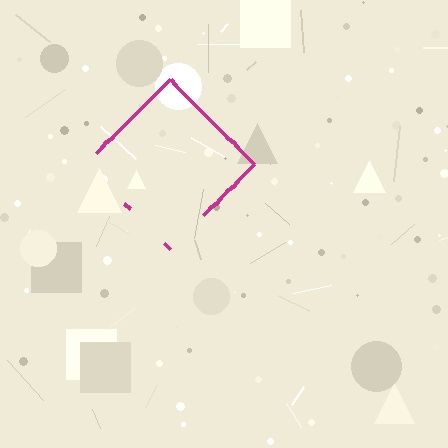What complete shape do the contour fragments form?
The contour fragments form a diamond.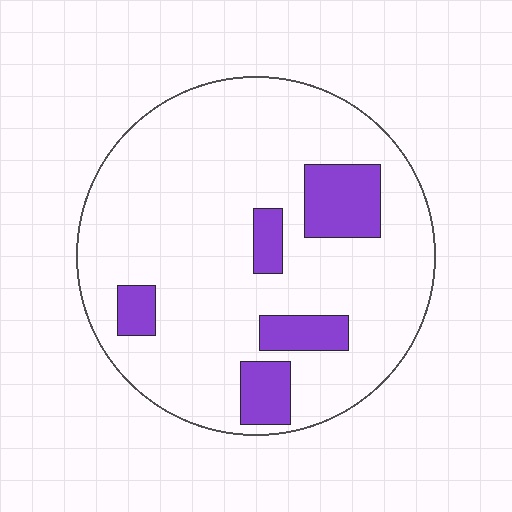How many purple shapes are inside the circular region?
5.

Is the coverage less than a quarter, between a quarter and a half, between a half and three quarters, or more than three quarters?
Less than a quarter.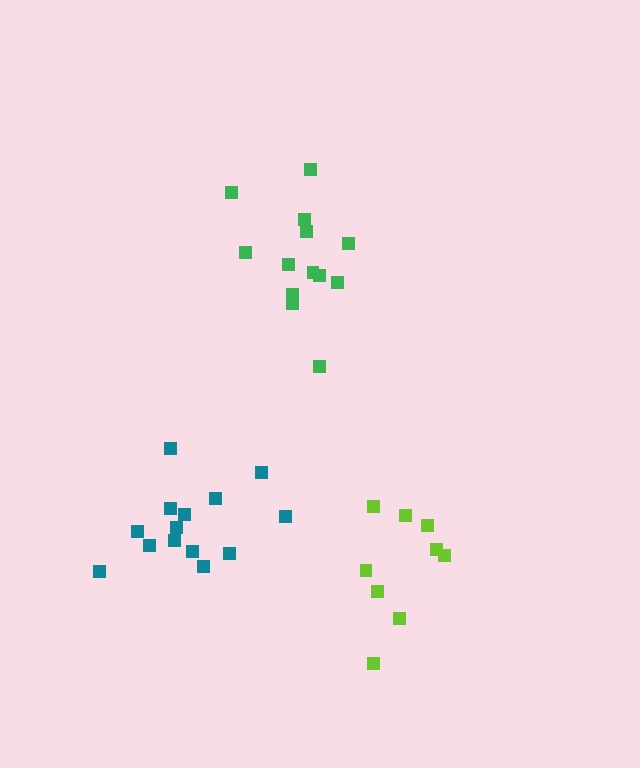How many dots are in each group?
Group 1: 9 dots, Group 2: 14 dots, Group 3: 13 dots (36 total).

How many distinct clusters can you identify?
There are 3 distinct clusters.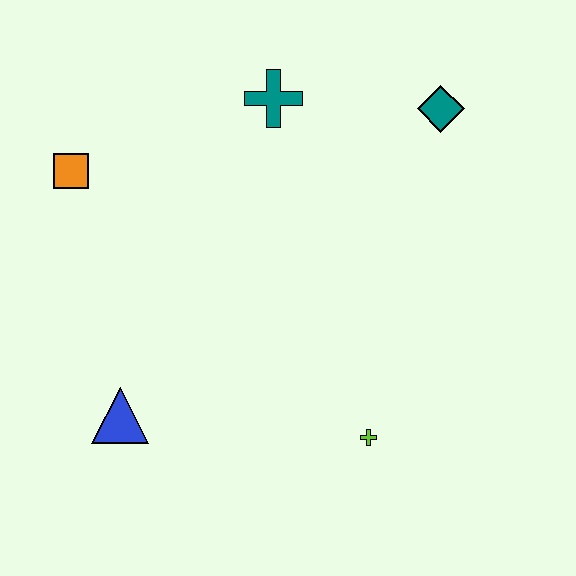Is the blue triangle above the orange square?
No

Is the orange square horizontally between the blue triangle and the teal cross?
No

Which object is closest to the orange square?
The teal cross is closest to the orange square.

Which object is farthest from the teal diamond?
The blue triangle is farthest from the teal diamond.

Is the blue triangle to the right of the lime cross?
No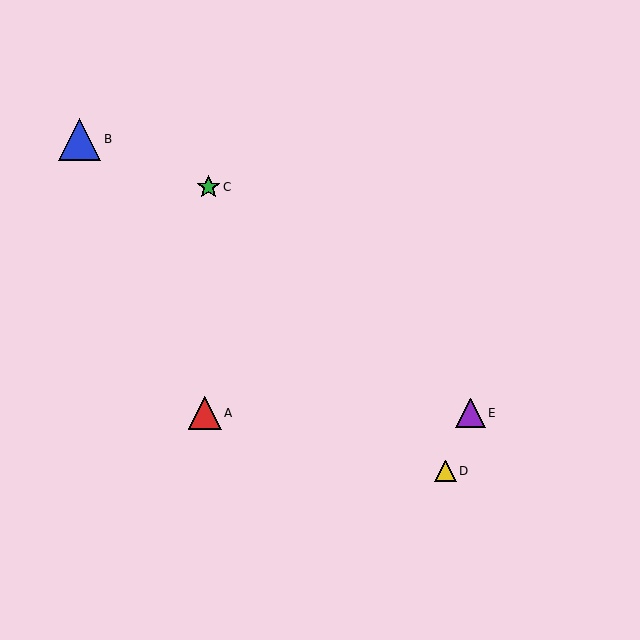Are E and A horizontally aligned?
Yes, both are at y≈413.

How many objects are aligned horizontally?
2 objects (A, E) are aligned horizontally.